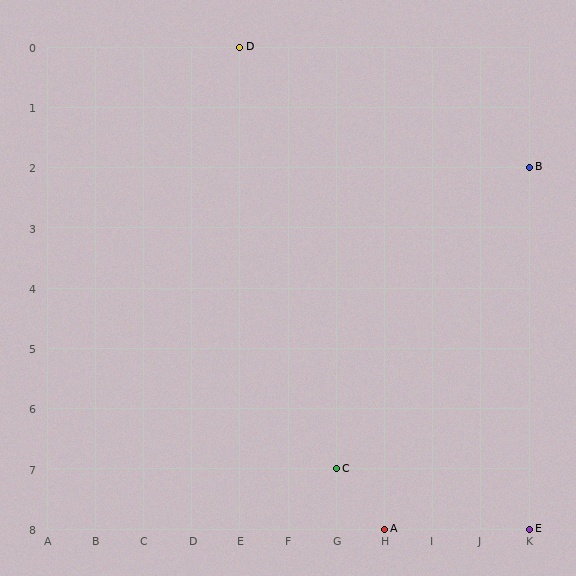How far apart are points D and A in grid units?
Points D and A are 3 columns and 8 rows apart (about 8.5 grid units diagonally).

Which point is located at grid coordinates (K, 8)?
Point E is at (K, 8).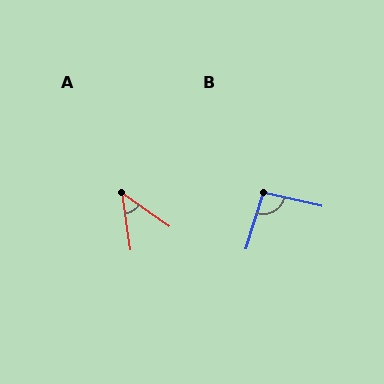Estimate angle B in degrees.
Approximately 95 degrees.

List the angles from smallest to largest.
A (47°), B (95°).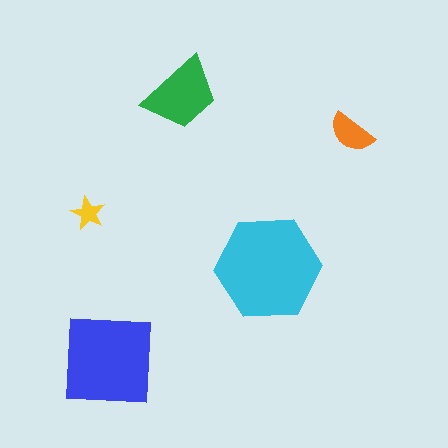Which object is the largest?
The cyan hexagon.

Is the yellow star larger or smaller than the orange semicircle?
Smaller.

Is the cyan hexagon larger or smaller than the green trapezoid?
Larger.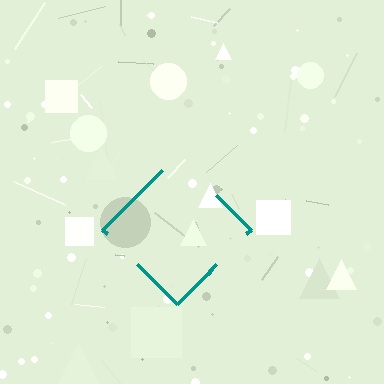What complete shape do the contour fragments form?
The contour fragments form a diamond.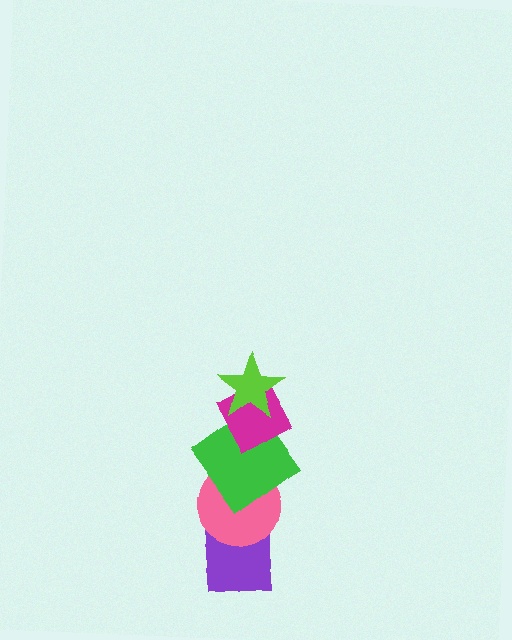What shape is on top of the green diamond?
The magenta diamond is on top of the green diamond.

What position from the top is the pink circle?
The pink circle is 4th from the top.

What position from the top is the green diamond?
The green diamond is 3rd from the top.